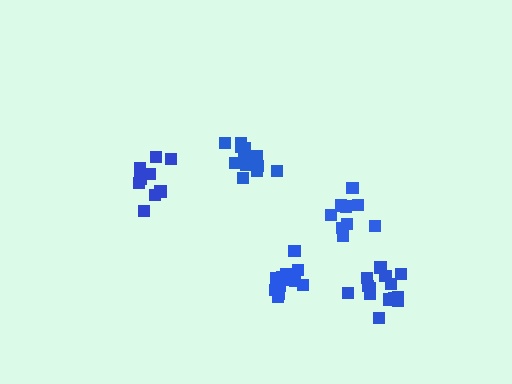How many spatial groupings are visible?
There are 5 spatial groupings.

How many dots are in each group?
Group 1: 9 dots, Group 2: 14 dots, Group 3: 12 dots, Group 4: 14 dots, Group 5: 9 dots (58 total).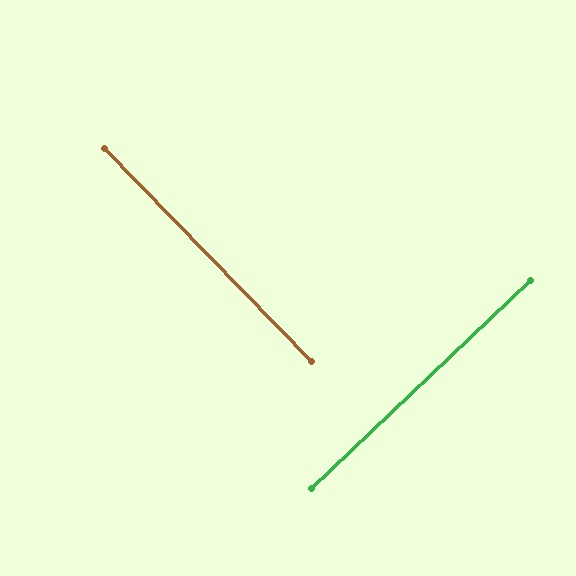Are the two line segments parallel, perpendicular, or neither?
Perpendicular — they meet at approximately 89°.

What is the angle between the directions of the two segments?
Approximately 89 degrees.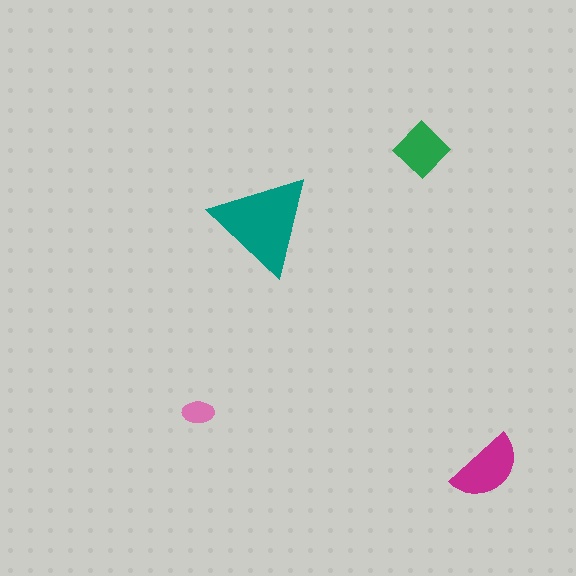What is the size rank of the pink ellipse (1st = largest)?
4th.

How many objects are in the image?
There are 4 objects in the image.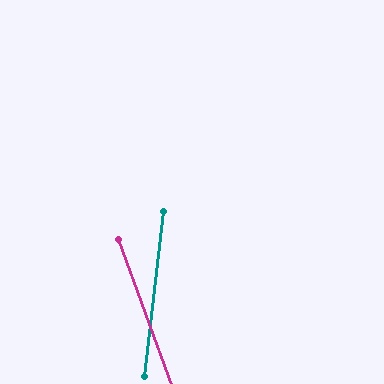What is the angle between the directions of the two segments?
Approximately 27 degrees.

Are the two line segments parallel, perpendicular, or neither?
Neither parallel nor perpendicular — they differ by about 27°.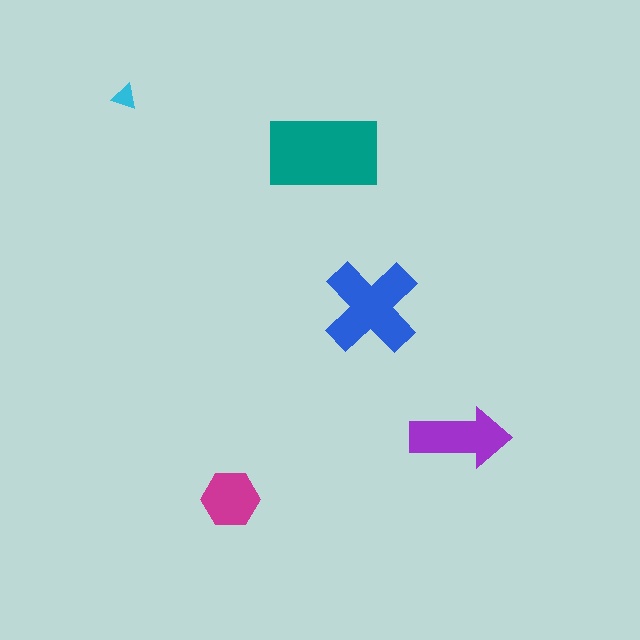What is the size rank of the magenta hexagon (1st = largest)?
4th.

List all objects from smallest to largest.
The cyan triangle, the magenta hexagon, the purple arrow, the blue cross, the teal rectangle.